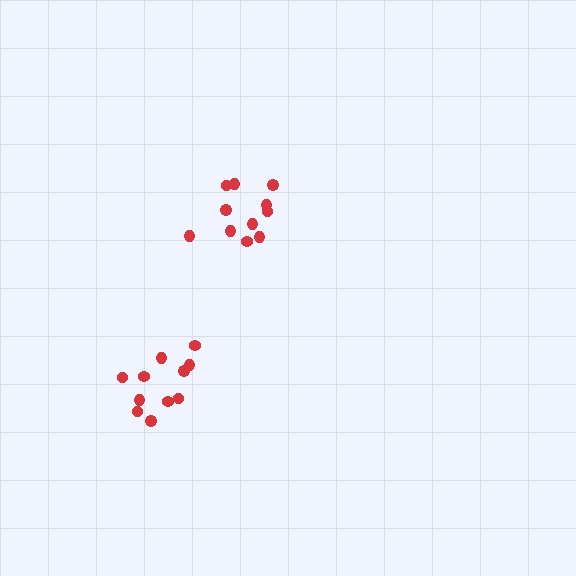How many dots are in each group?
Group 1: 11 dots, Group 2: 11 dots (22 total).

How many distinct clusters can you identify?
There are 2 distinct clusters.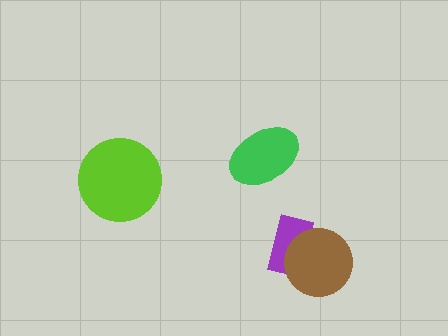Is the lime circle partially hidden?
No, no other shape covers it.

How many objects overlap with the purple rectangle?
1 object overlaps with the purple rectangle.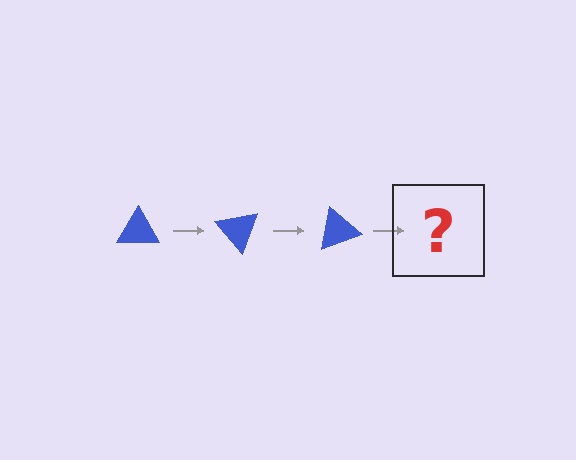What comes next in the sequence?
The next element should be a blue triangle rotated 150 degrees.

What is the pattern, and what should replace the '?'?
The pattern is that the triangle rotates 50 degrees each step. The '?' should be a blue triangle rotated 150 degrees.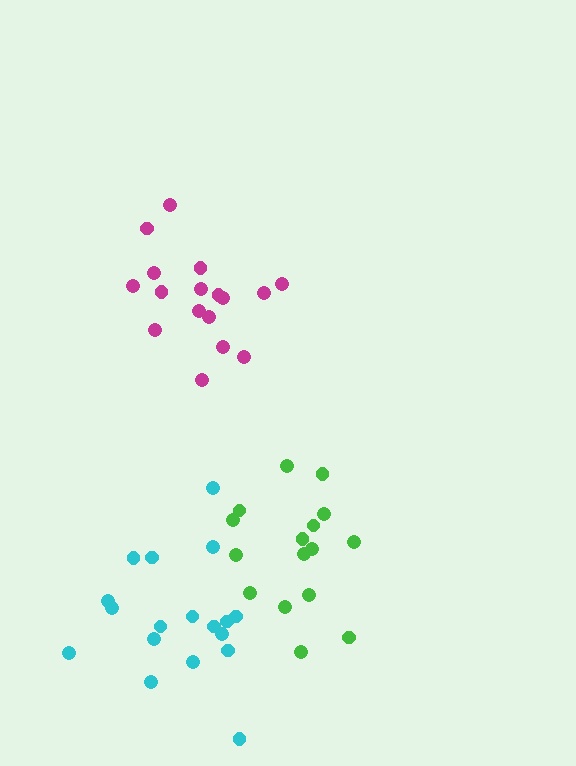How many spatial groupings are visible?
There are 3 spatial groupings.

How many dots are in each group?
Group 1: 18 dots, Group 2: 17 dots, Group 3: 16 dots (51 total).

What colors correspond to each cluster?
The clusters are colored: cyan, magenta, green.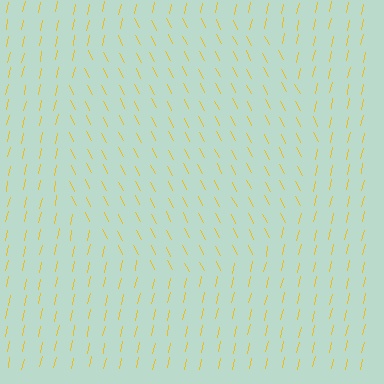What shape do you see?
I see a circle.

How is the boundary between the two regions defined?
The boundary is defined purely by a change in line orientation (approximately 40 degrees difference). All lines are the same color and thickness.